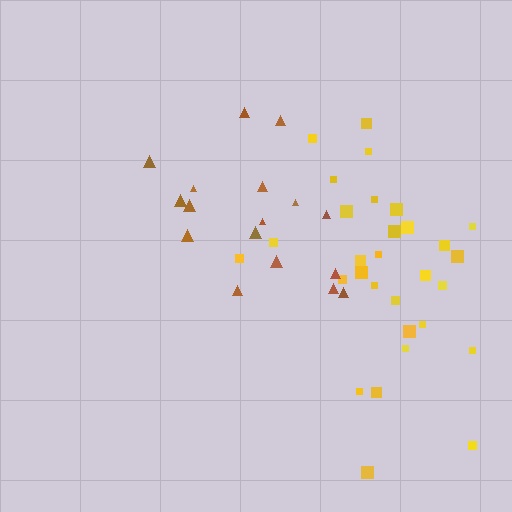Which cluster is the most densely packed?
Yellow.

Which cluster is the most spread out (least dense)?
Brown.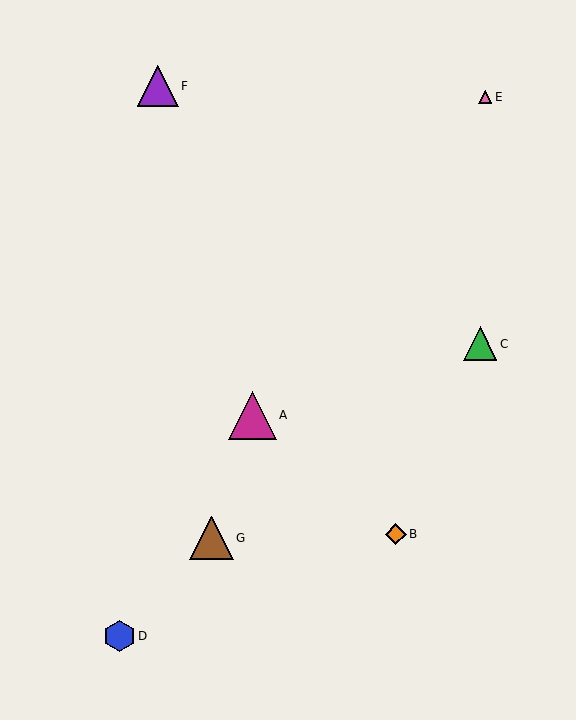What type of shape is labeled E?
Shape E is a pink triangle.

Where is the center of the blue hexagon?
The center of the blue hexagon is at (119, 636).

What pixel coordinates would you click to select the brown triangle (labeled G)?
Click at (212, 538) to select the brown triangle G.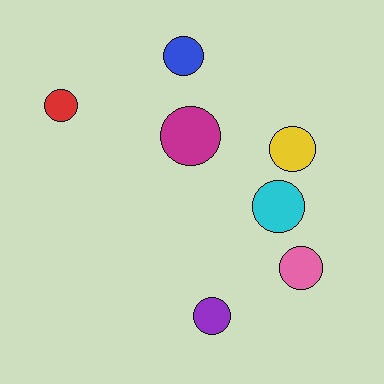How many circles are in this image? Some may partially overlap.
There are 7 circles.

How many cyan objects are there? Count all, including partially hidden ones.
There is 1 cyan object.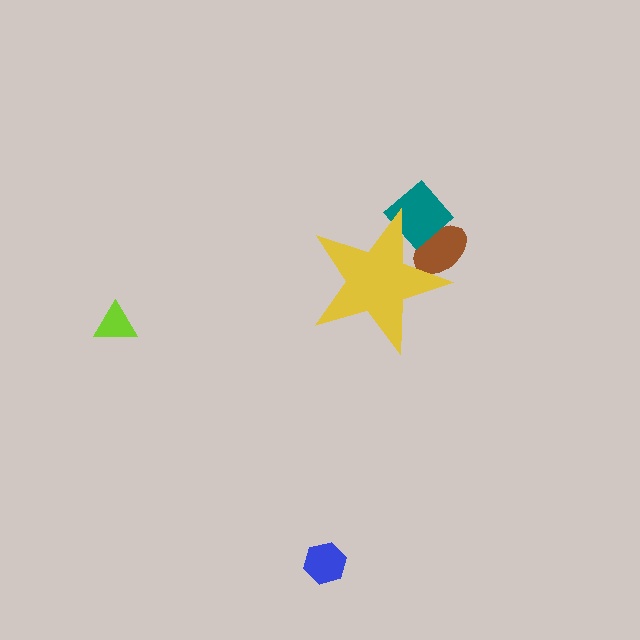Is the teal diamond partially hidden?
Yes, the teal diamond is partially hidden behind the yellow star.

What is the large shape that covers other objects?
A yellow star.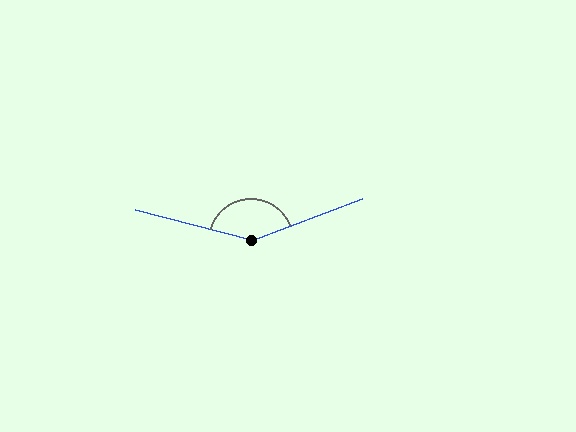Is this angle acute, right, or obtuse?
It is obtuse.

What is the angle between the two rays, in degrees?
Approximately 144 degrees.